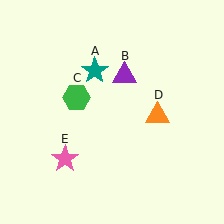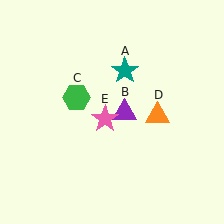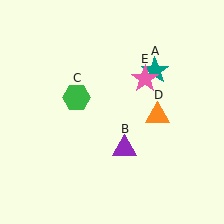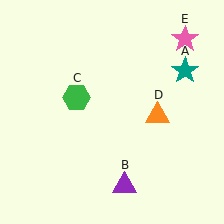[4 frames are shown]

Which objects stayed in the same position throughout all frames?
Green hexagon (object C) and orange triangle (object D) remained stationary.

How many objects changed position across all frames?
3 objects changed position: teal star (object A), purple triangle (object B), pink star (object E).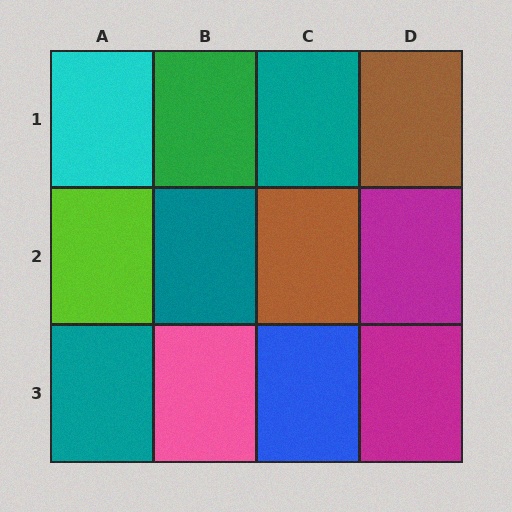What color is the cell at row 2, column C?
Brown.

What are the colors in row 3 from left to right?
Teal, pink, blue, magenta.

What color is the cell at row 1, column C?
Teal.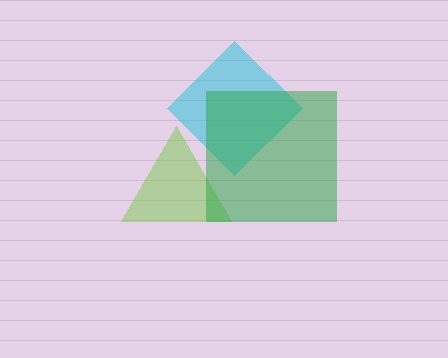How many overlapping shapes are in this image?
There are 3 overlapping shapes in the image.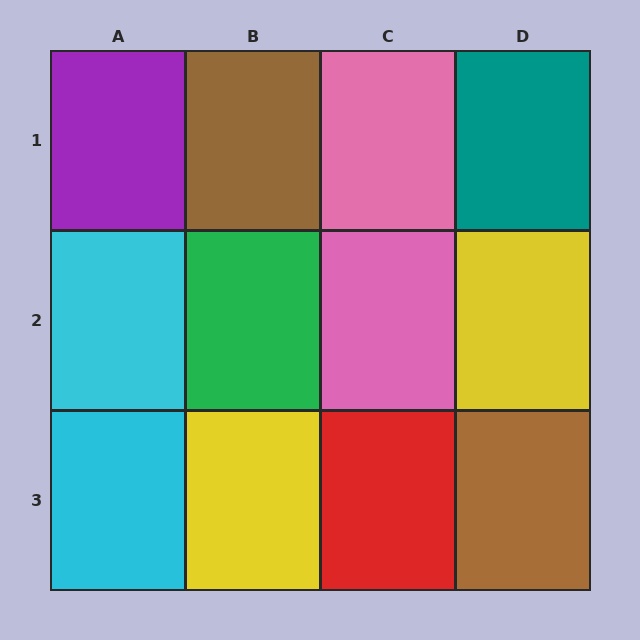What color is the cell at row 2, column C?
Pink.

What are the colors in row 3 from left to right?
Cyan, yellow, red, brown.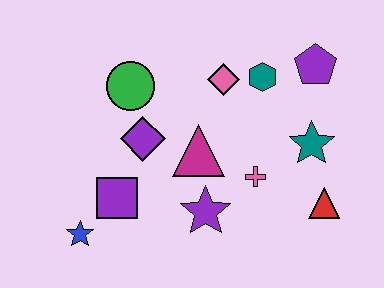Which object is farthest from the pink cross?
The blue star is farthest from the pink cross.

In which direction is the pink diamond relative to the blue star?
The pink diamond is above the blue star.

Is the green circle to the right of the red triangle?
No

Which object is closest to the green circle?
The purple diamond is closest to the green circle.